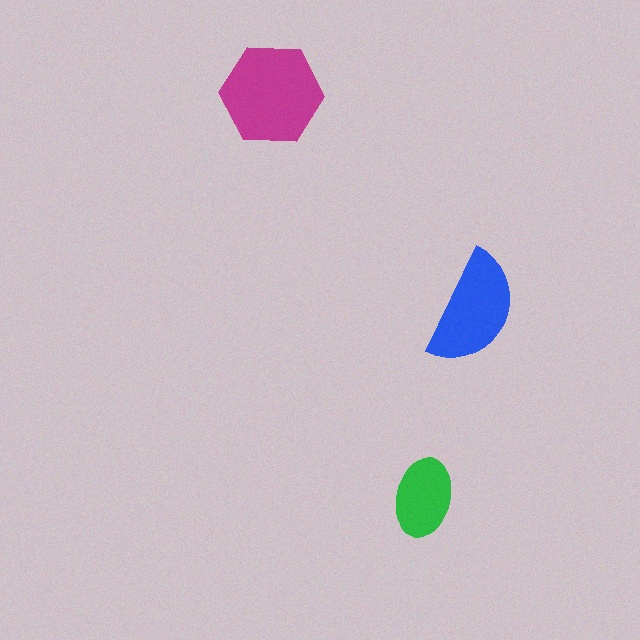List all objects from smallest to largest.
The green ellipse, the blue semicircle, the magenta hexagon.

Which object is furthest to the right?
The blue semicircle is rightmost.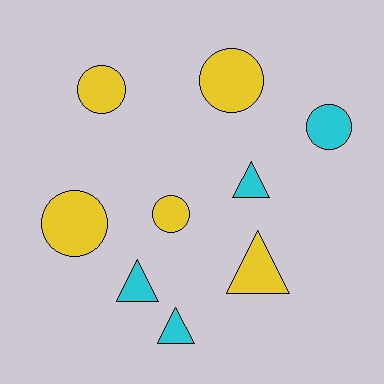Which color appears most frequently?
Yellow, with 5 objects.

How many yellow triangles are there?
There is 1 yellow triangle.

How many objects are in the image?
There are 9 objects.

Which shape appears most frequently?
Circle, with 5 objects.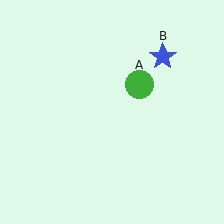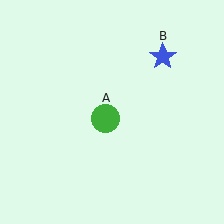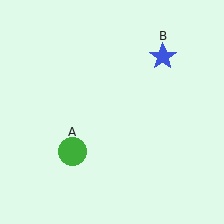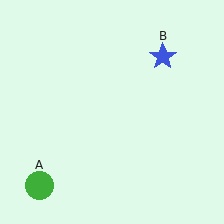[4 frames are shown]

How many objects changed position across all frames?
1 object changed position: green circle (object A).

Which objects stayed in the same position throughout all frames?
Blue star (object B) remained stationary.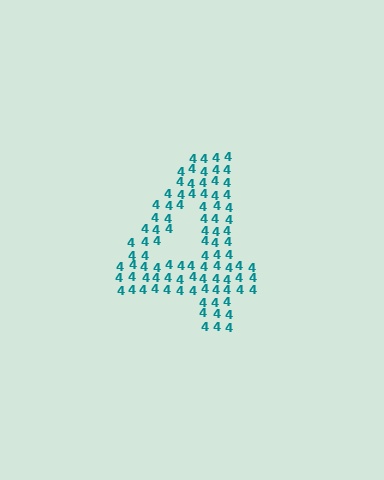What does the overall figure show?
The overall figure shows the digit 4.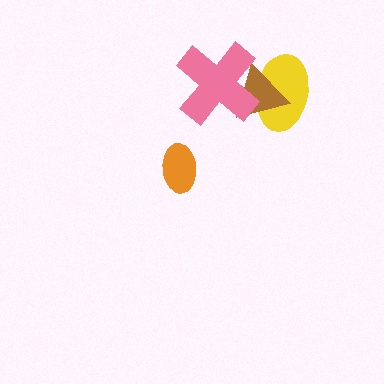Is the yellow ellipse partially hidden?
Yes, it is partially covered by another shape.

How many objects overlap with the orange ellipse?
0 objects overlap with the orange ellipse.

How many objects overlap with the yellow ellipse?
2 objects overlap with the yellow ellipse.